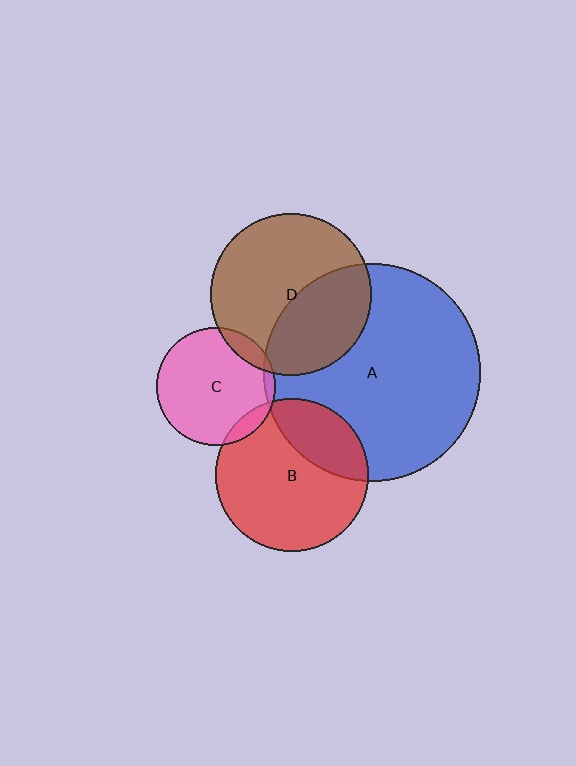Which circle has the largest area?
Circle A (blue).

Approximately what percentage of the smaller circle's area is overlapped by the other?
Approximately 5%.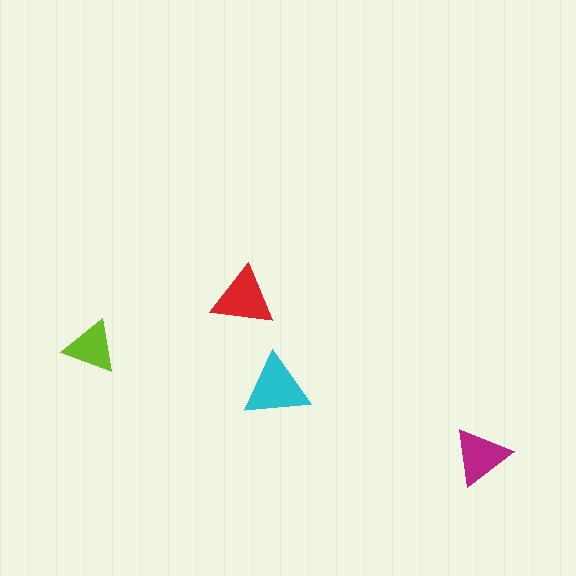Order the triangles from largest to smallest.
the cyan one, the red one, the magenta one, the lime one.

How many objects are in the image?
There are 4 objects in the image.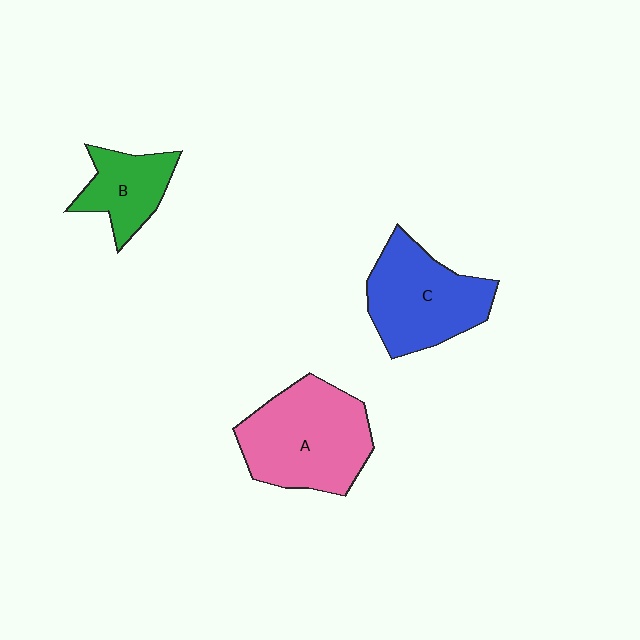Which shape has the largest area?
Shape A (pink).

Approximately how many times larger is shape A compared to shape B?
Approximately 1.9 times.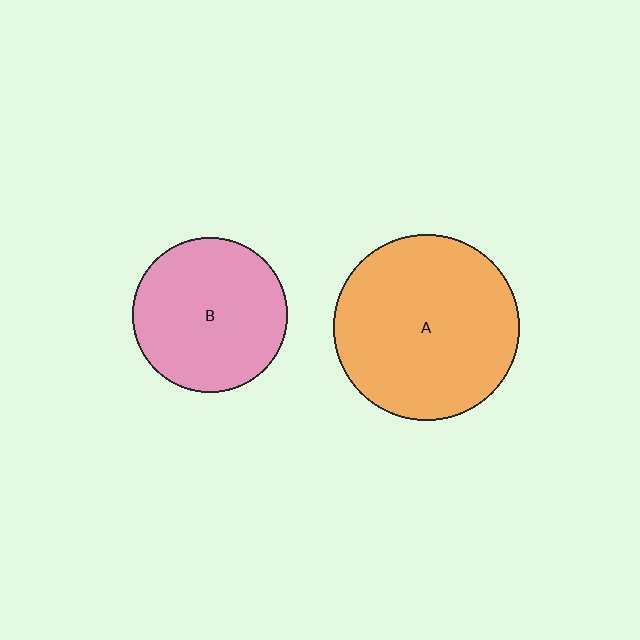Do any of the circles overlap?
No, none of the circles overlap.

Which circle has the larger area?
Circle A (orange).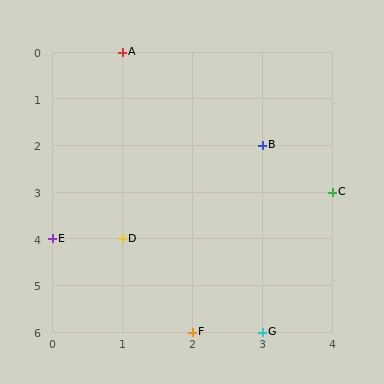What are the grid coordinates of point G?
Point G is at grid coordinates (3, 6).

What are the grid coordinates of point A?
Point A is at grid coordinates (1, 0).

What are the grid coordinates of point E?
Point E is at grid coordinates (0, 4).